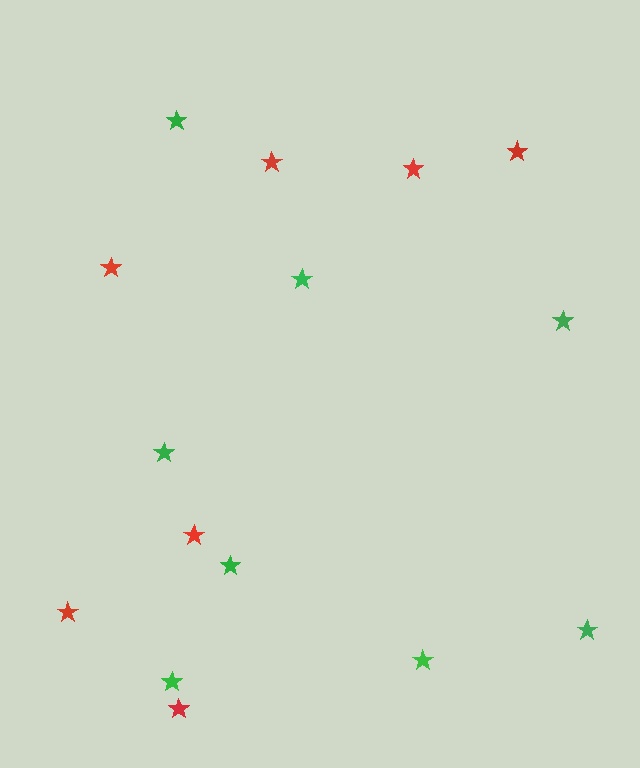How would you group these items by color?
There are 2 groups: one group of green stars (8) and one group of red stars (7).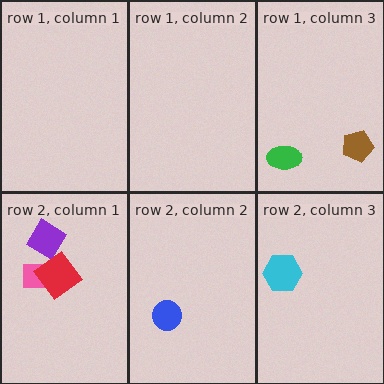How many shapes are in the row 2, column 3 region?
1.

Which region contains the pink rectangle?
The row 2, column 1 region.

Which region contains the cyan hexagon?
The row 2, column 3 region.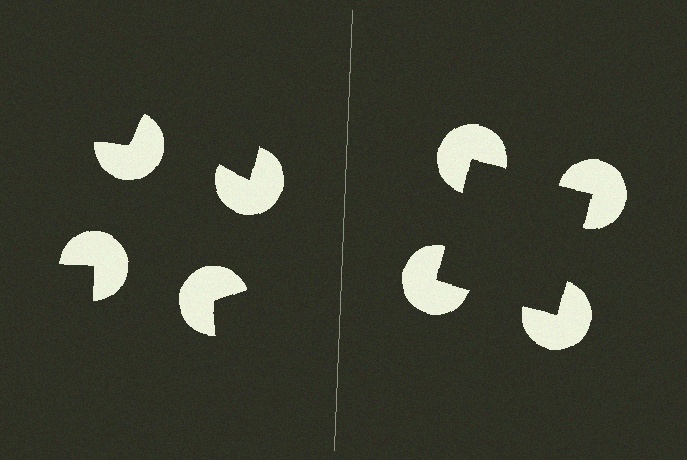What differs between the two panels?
The pac-man discs are positioned identically on both sides; only the wedge orientations differ. On the right they align to a square; on the left they are misaligned.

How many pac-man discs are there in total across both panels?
8 — 4 on each side.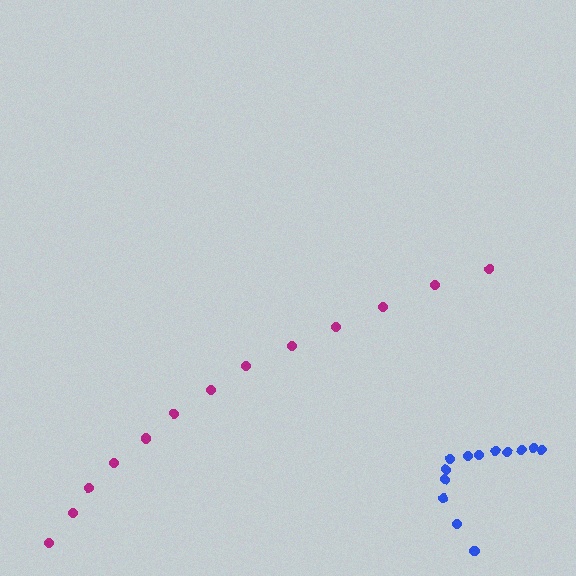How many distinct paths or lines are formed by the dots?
There are 2 distinct paths.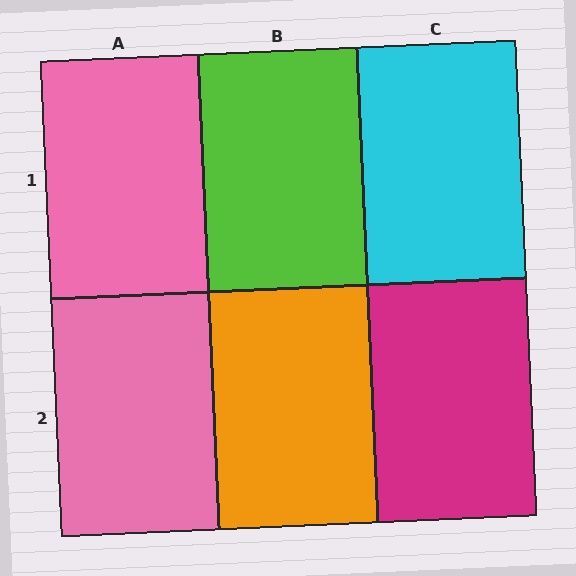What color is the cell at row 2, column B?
Orange.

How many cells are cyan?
1 cell is cyan.